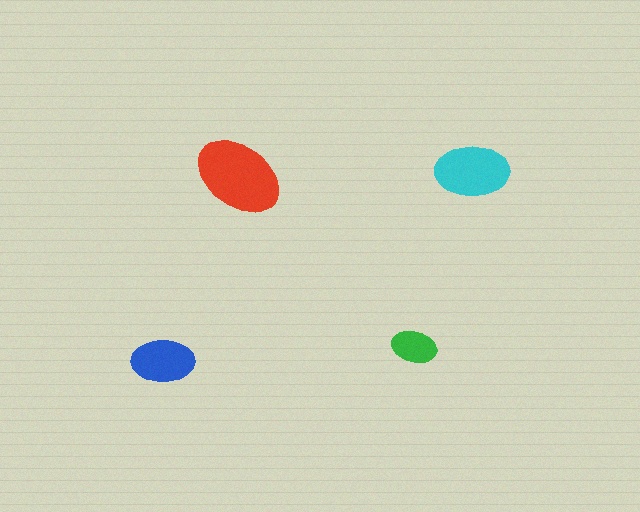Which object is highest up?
The cyan ellipse is topmost.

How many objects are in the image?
There are 4 objects in the image.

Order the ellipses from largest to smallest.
the red one, the cyan one, the blue one, the green one.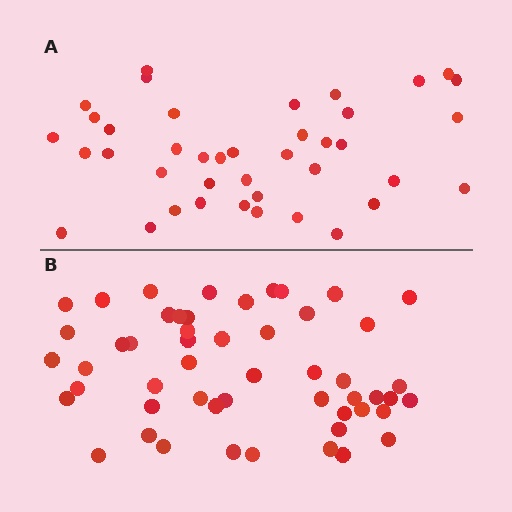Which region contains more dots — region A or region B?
Region B (the bottom region) has more dots.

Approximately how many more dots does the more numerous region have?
Region B has roughly 12 or so more dots than region A.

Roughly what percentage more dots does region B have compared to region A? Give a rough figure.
About 30% more.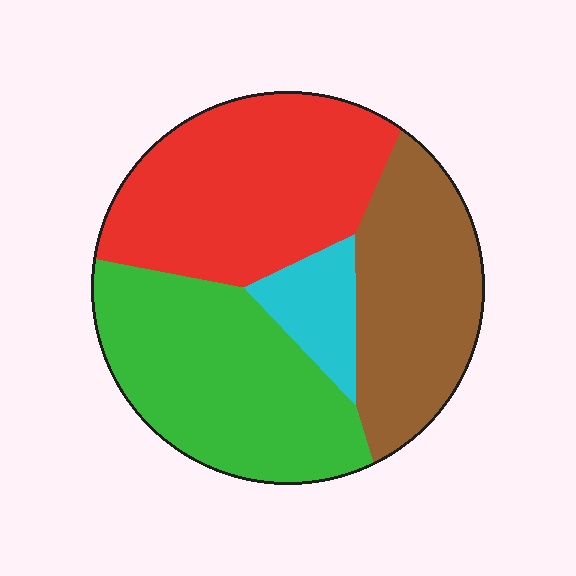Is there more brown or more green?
Green.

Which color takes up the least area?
Cyan, at roughly 10%.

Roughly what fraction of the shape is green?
Green covers around 35% of the shape.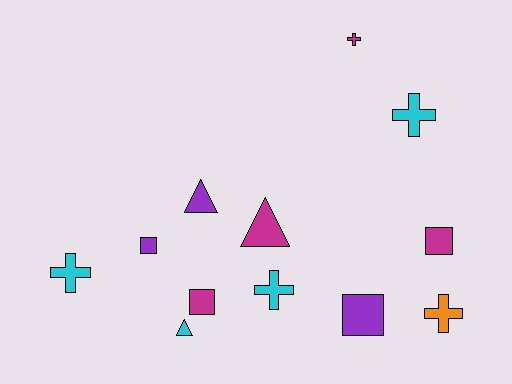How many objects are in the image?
There are 12 objects.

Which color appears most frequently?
Cyan, with 4 objects.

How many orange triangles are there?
There are no orange triangles.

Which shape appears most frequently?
Cross, with 5 objects.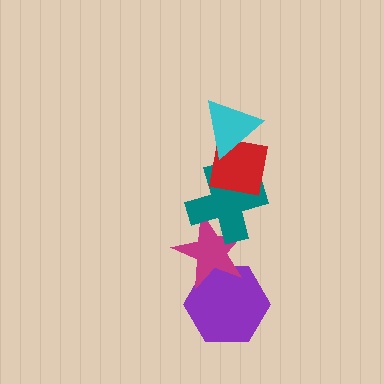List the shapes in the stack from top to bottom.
From top to bottom: the cyan triangle, the red square, the teal cross, the magenta star, the purple hexagon.